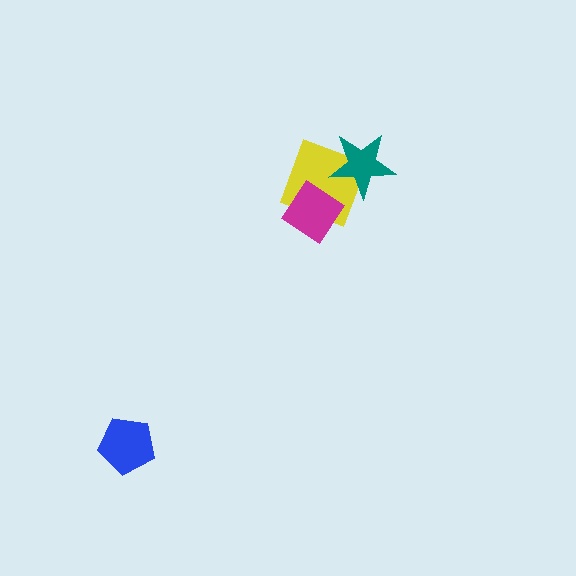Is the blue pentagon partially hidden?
No, no other shape covers it.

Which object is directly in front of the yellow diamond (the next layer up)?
The magenta diamond is directly in front of the yellow diamond.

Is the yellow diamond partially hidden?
Yes, it is partially covered by another shape.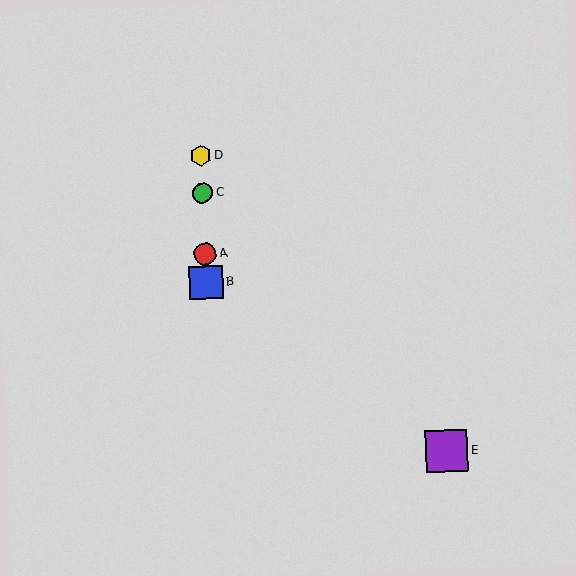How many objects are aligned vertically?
4 objects (A, B, C, D) are aligned vertically.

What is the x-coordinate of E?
Object E is at x≈447.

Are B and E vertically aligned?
No, B is at x≈206 and E is at x≈447.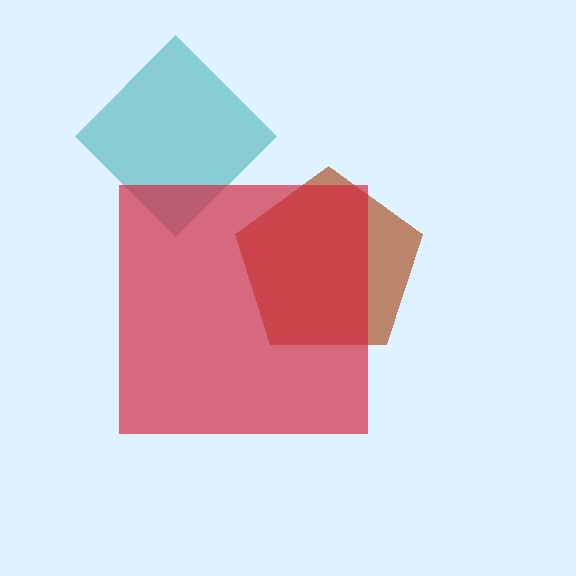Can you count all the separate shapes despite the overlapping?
Yes, there are 3 separate shapes.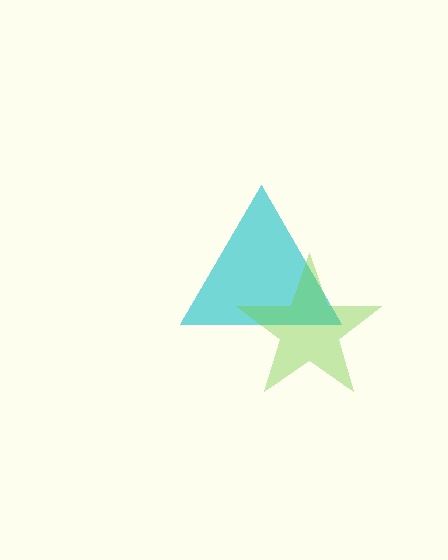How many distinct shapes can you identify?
There are 2 distinct shapes: a cyan triangle, a lime star.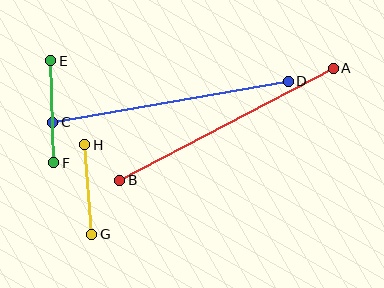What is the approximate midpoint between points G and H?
The midpoint is at approximately (88, 189) pixels.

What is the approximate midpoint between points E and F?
The midpoint is at approximately (52, 112) pixels.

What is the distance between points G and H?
The distance is approximately 90 pixels.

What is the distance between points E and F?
The distance is approximately 102 pixels.